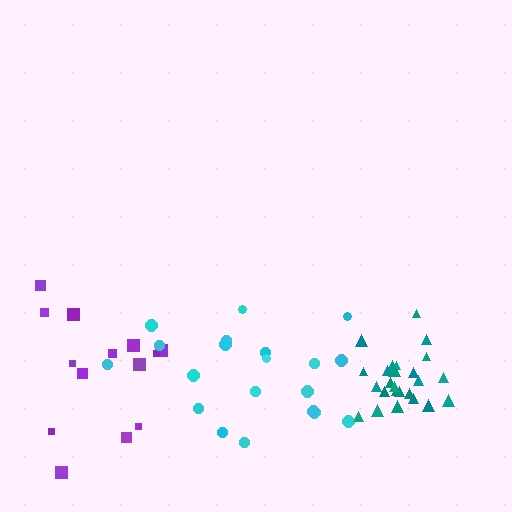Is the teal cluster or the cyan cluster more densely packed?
Teal.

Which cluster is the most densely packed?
Teal.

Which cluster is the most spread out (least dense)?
Purple.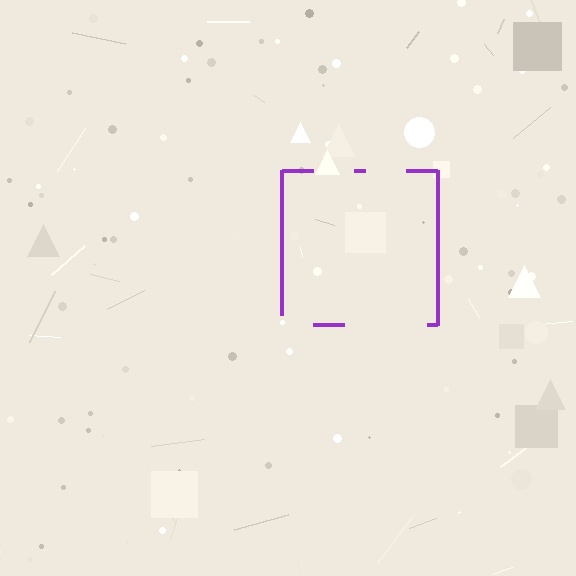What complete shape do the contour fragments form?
The contour fragments form a square.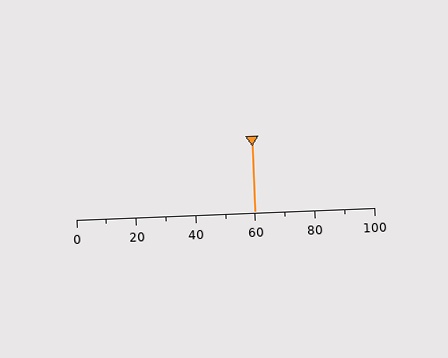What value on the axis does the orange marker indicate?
The marker indicates approximately 60.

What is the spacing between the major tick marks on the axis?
The major ticks are spaced 20 apart.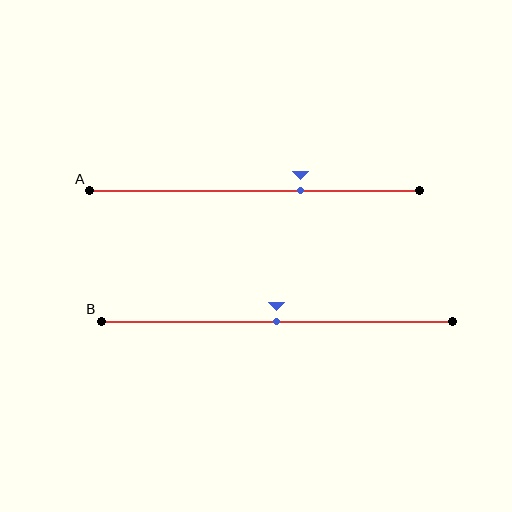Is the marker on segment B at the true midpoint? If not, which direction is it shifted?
Yes, the marker on segment B is at the true midpoint.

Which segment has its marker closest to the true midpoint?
Segment B has its marker closest to the true midpoint.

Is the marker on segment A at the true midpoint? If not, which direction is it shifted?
No, the marker on segment A is shifted to the right by about 14% of the segment length.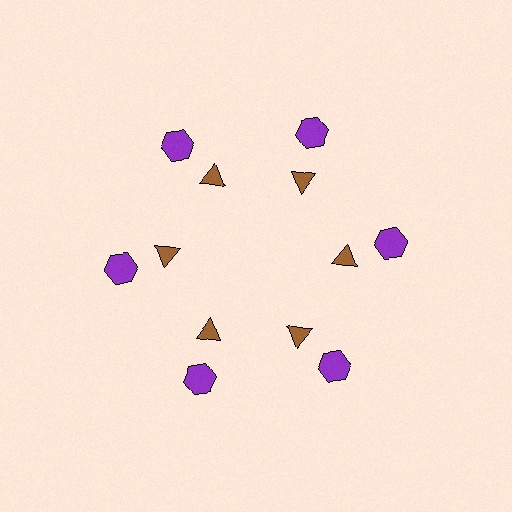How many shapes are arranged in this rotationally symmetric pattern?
There are 12 shapes, arranged in 6 groups of 2.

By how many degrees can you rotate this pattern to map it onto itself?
The pattern maps onto itself every 60 degrees of rotation.